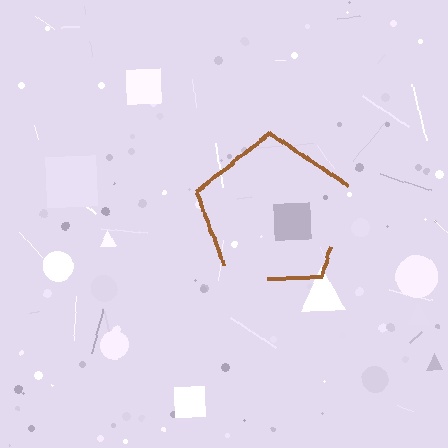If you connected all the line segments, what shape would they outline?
They would outline a pentagon.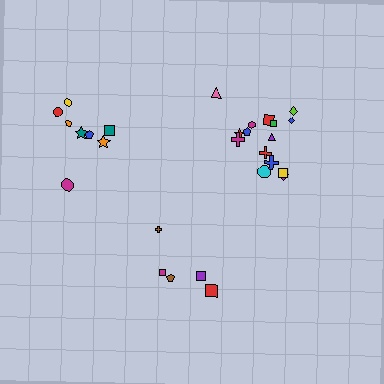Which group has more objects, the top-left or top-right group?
The top-right group.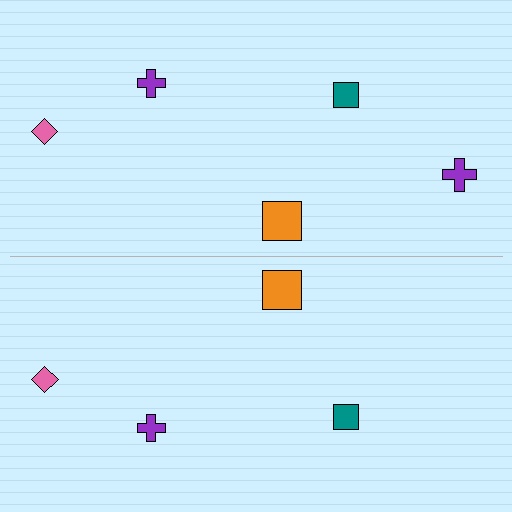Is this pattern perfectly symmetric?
No, the pattern is not perfectly symmetric. A purple cross is missing from the bottom side.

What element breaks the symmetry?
A purple cross is missing from the bottom side.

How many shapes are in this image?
There are 9 shapes in this image.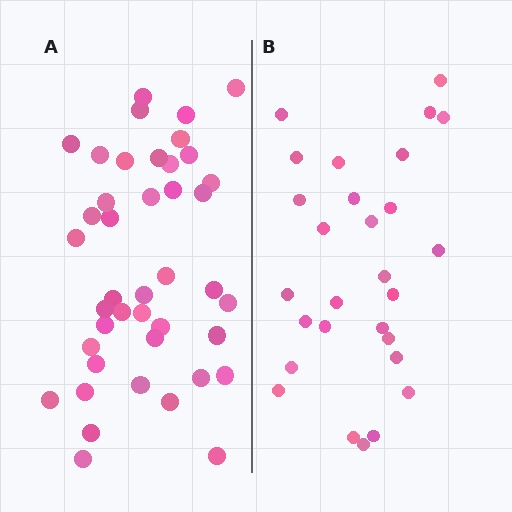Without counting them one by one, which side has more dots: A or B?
Region A (the left region) has more dots.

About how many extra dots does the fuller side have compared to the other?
Region A has approximately 15 more dots than region B.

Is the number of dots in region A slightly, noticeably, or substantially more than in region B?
Region A has substantially more. The ratio is roughly 1.5 to 1.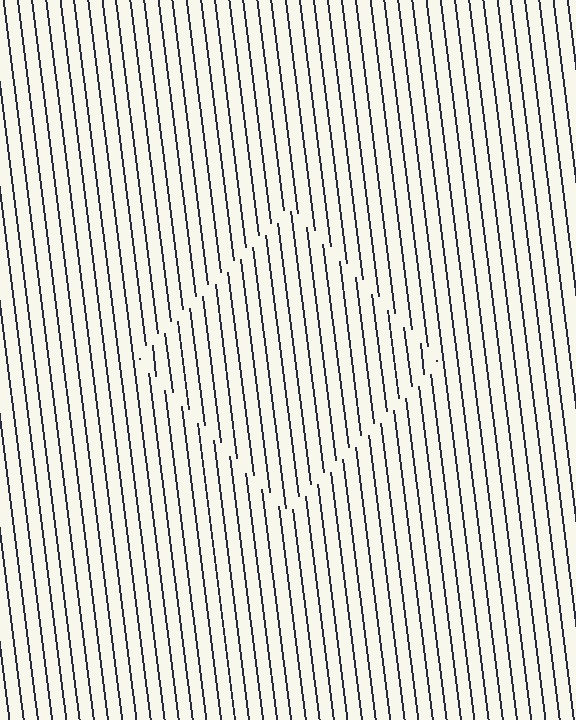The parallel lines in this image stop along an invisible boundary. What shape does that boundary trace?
An illusory square. The interior of the shape contains the same grating, shifted by half a period — the contour is defined by the phase discontinuity where line-ends from the inner and outer gratings abut.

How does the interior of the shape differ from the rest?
The interior of the shape contains the same grating, shifted by half a period — the contour is defined by the phase discontinuity where line-ends from the inner and outer gratings abut.